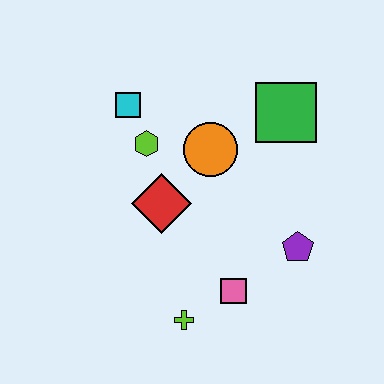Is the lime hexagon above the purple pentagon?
Yes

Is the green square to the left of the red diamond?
No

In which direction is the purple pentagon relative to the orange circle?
The purple pentagon is below the orange circle.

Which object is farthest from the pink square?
The cyan square is farthest from the pink square.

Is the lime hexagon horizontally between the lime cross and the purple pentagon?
No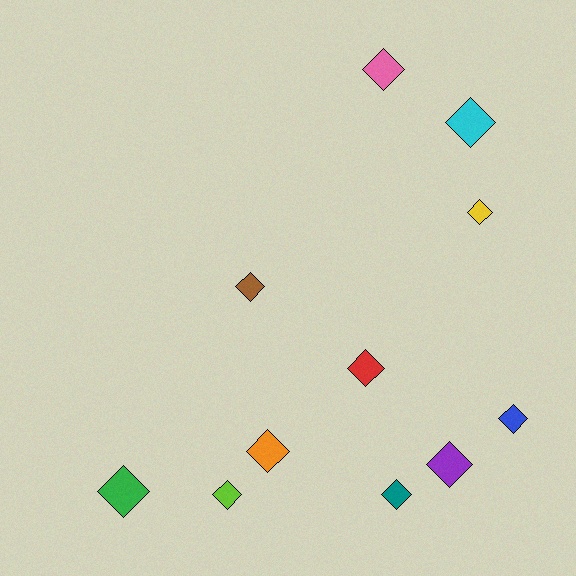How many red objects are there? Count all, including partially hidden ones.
There is 1 red object.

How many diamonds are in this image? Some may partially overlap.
There are 11 diamonds.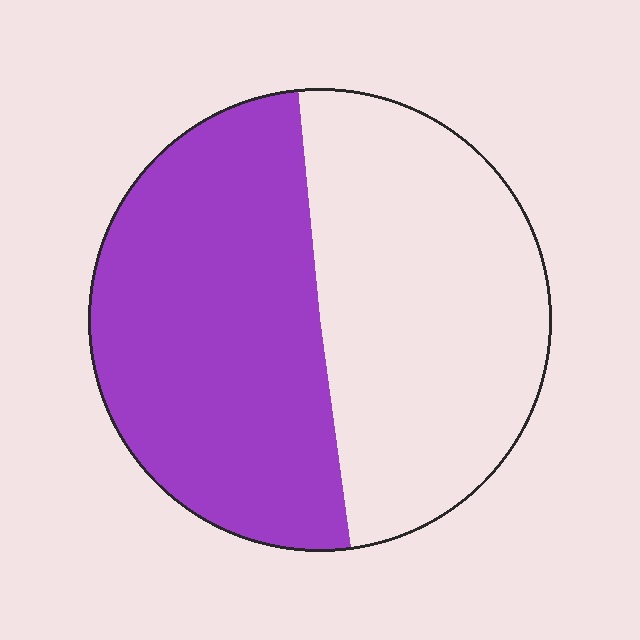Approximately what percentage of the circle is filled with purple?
Approximately 50%.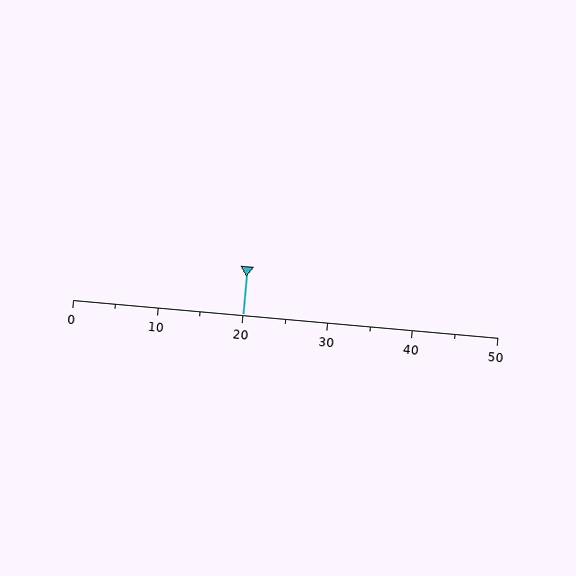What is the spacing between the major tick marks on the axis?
The major ticks are spaced 10 apart.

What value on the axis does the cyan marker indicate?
The marker indicates approximately 20.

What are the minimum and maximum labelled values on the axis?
The axis runs from 0 to 50.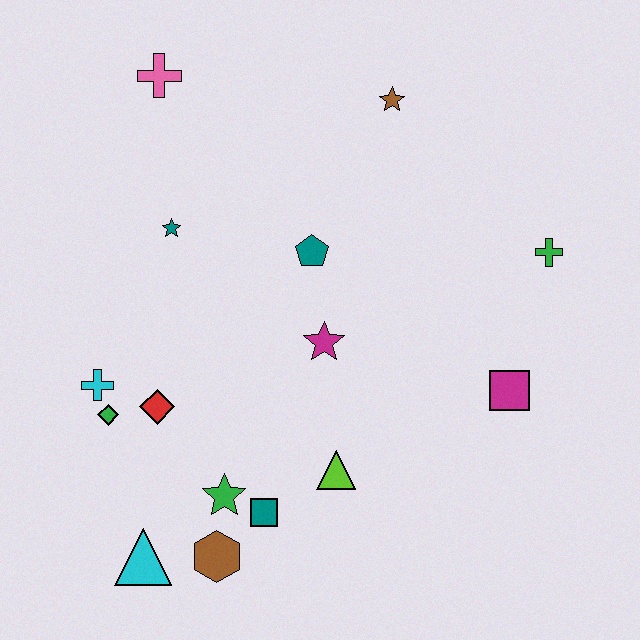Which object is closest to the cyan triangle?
The brown hexagon is closest to the cyan triangle.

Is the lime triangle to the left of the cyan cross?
No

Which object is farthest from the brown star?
The cyan triangle is farthest from the brown star.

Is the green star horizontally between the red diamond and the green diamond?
No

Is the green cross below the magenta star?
No